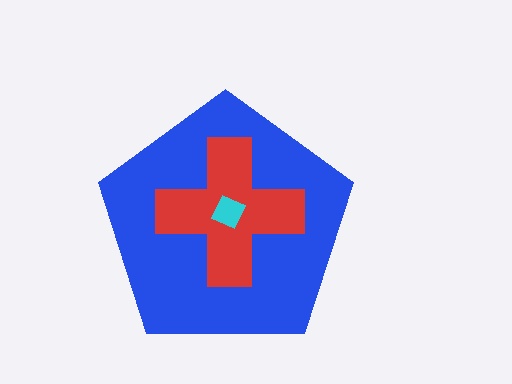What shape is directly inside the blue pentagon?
The red cross.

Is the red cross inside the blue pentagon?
Yes.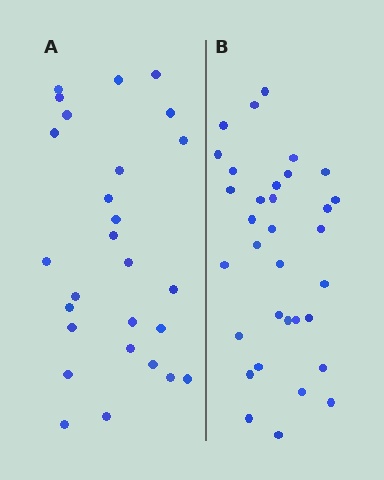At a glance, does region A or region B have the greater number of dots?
Region B (the right region) has more dots.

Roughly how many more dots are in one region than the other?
Region B has about 6 more dots than region A.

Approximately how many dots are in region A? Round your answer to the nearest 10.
About 30 dots. (The exact count is 27, which rounds to 30.)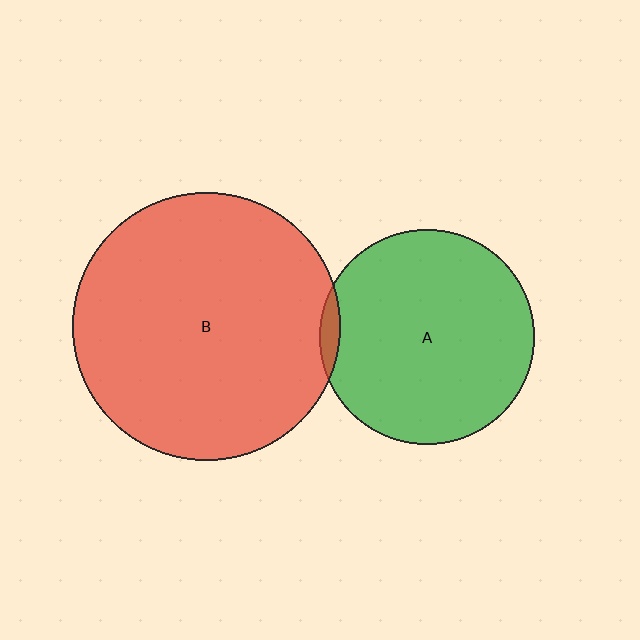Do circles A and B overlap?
Yes.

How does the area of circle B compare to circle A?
Approximately 1.6 times.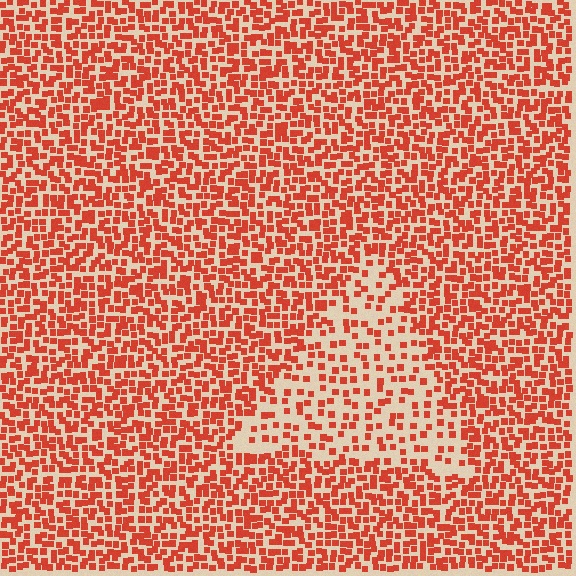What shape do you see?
I see a triangle.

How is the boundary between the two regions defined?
The boundary is defined by a change in element density (approximately 2.1x ratio). All elements are the same color, size, and shape.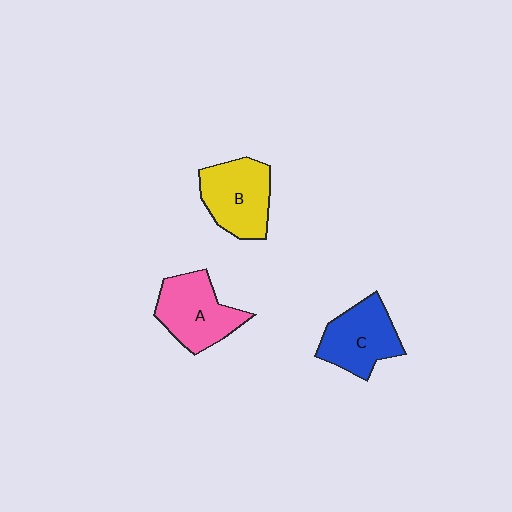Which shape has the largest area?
Shape B (yellow).